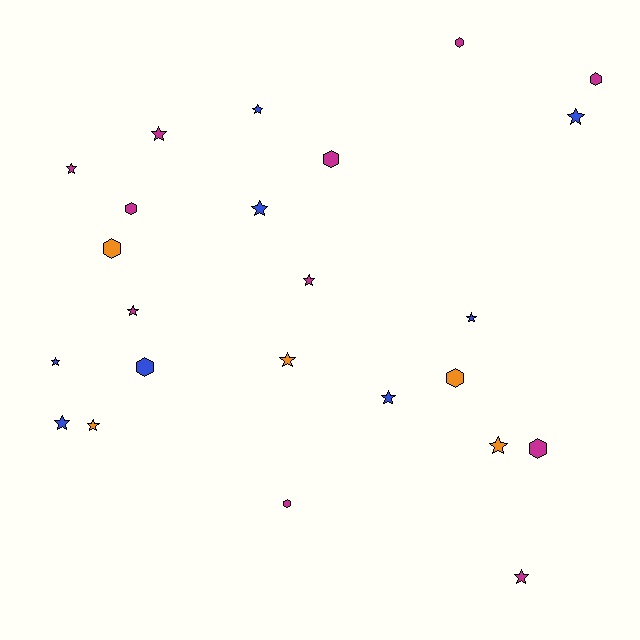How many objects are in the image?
There are 24 objects.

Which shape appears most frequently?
Star, with 15 objects.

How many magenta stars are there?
There are 5 magenta stars.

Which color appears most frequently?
Magenta, with 11 objects.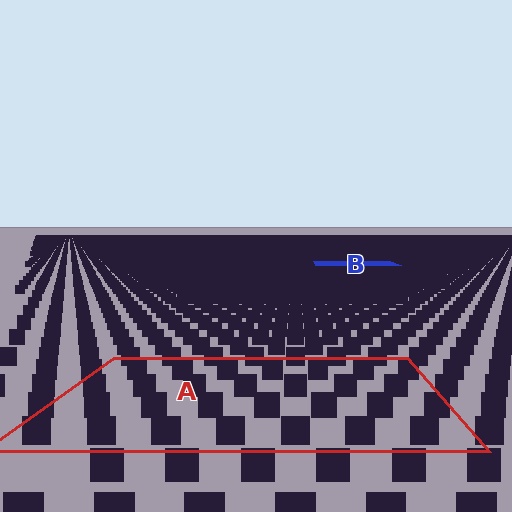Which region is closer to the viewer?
Region A is closer. The texture elements there are larger and more spread out.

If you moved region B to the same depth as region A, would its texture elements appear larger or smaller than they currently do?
They would appear larger. At a closer depth, the same texture elements are projected at a bigger on-screen size.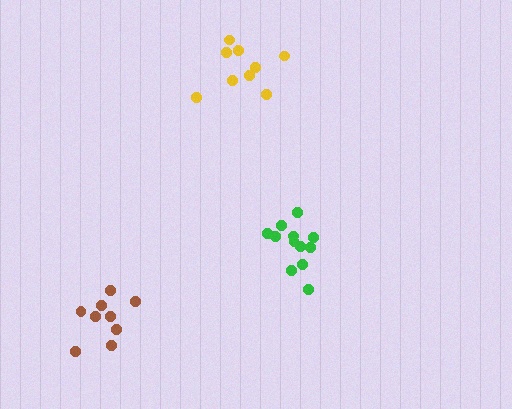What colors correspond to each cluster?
The clusters are colored: brown, green, yellow.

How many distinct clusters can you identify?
There are 3 distinct clusters.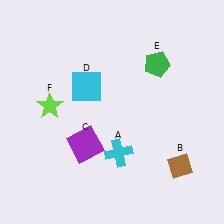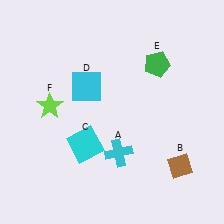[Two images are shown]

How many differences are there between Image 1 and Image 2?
There is 1 difference between the two images.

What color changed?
The square (C) changed from purple in Image 1 to cyan in Image 2.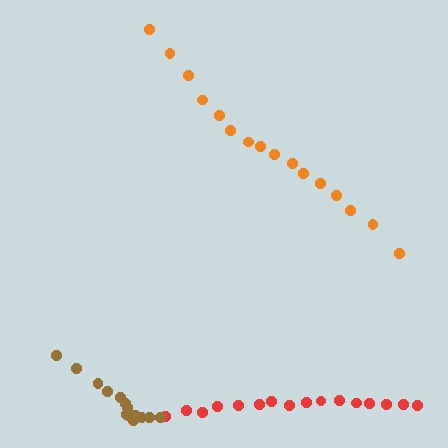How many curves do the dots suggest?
There are 3 distinct paths.